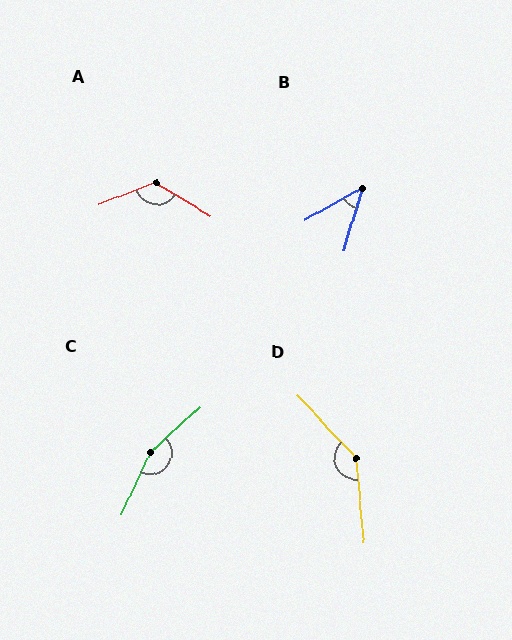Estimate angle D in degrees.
Approximately 142 degrees.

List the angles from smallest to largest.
B (44°), A (126°), D (142°), C (158°).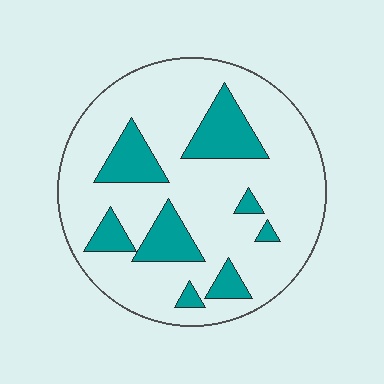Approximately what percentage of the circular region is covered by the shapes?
Approximately 20%.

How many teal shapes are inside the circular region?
8.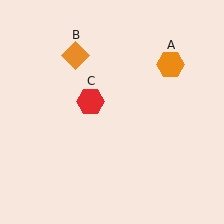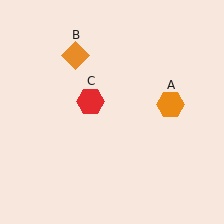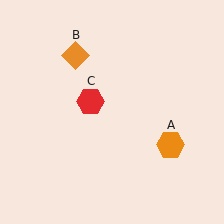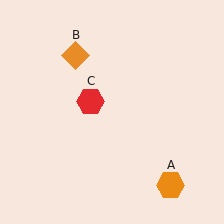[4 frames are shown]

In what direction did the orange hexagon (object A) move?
The orange hexagon (object A) moved down.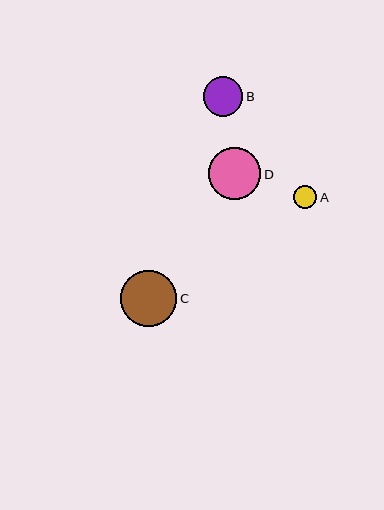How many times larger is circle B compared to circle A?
Circle B is approximately 1.7 times the size of circle A.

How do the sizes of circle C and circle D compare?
Circle C and circle D are approximately the same size.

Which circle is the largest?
Circle C is the largest with a size of approximately 56 pixels.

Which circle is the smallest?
Circle A is the smallest with a size of approximately 23 pixels.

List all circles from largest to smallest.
From largest to smallest: C, D, B, A.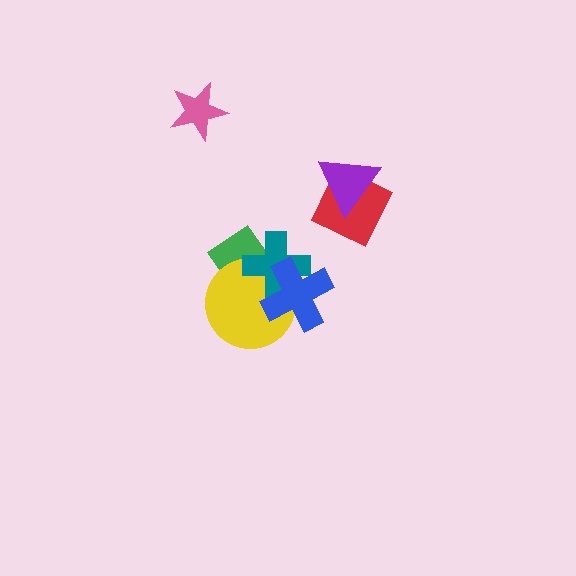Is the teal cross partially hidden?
Yes, it is partially covered by another shape.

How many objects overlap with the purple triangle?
1 object overlaps with the purple triangle.